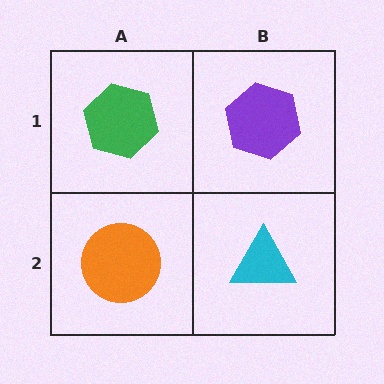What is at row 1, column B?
A purple hexagon.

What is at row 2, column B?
A cyan triangle.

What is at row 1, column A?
A green hexagon.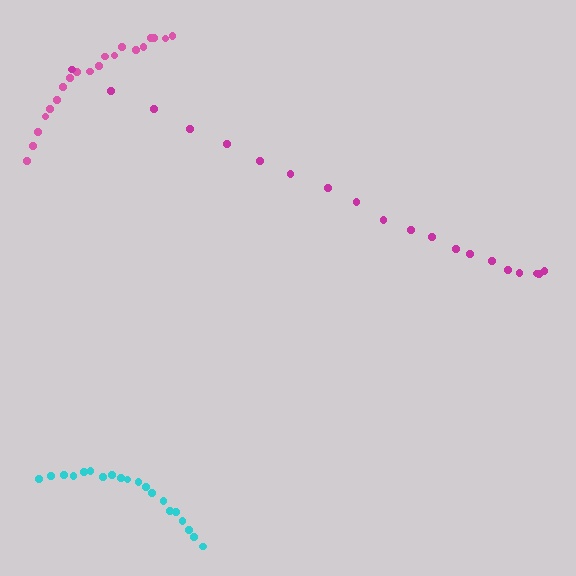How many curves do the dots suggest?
There are 3 distinct paths.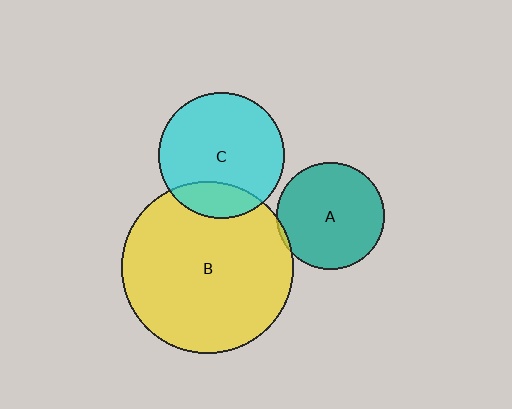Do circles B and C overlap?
Yes.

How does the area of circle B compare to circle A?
Approximately 2.5 times.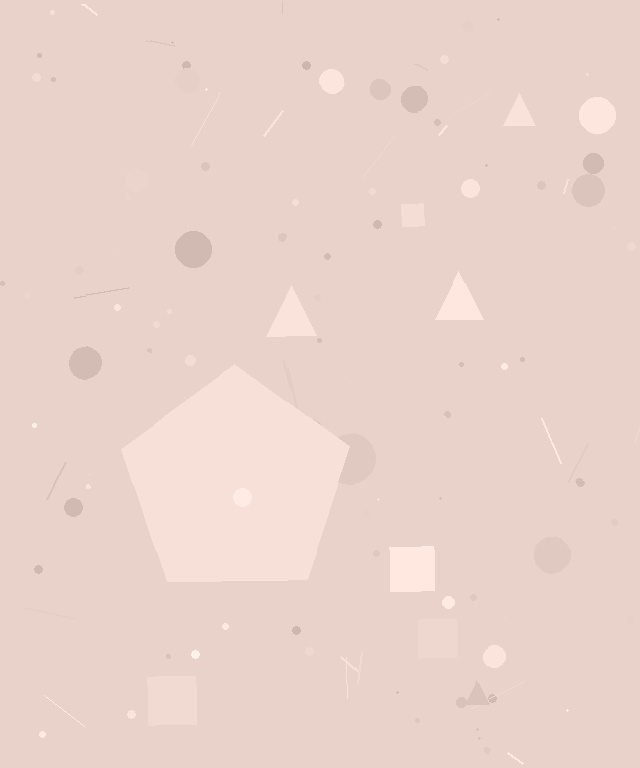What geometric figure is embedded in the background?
A pentagon is embedded in the background.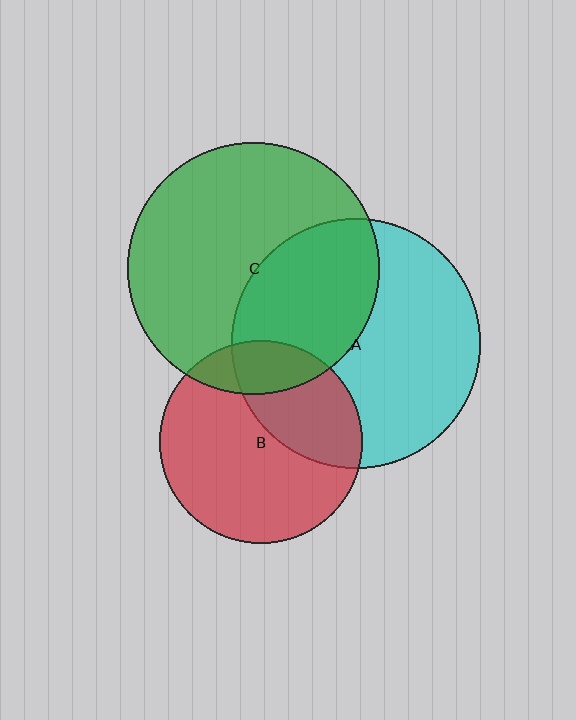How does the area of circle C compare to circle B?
Approximately 1.5 times.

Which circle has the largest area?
Circle C (green).